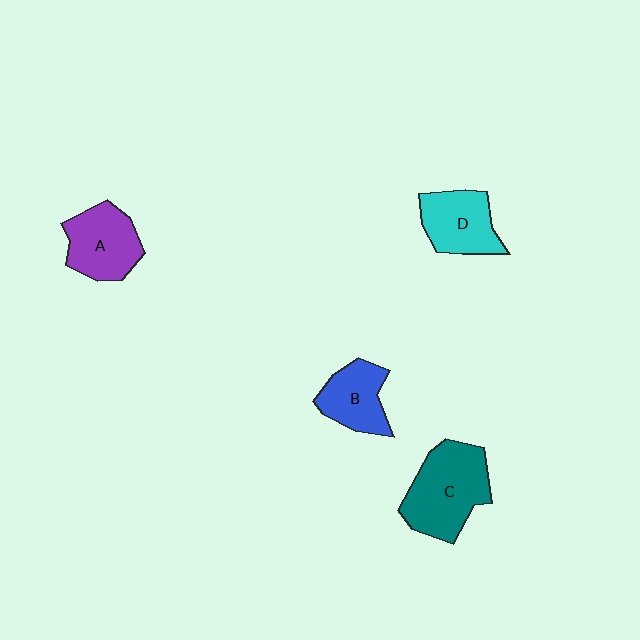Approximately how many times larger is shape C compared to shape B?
Approximately 1.6 times.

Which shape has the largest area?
Shape C (teal).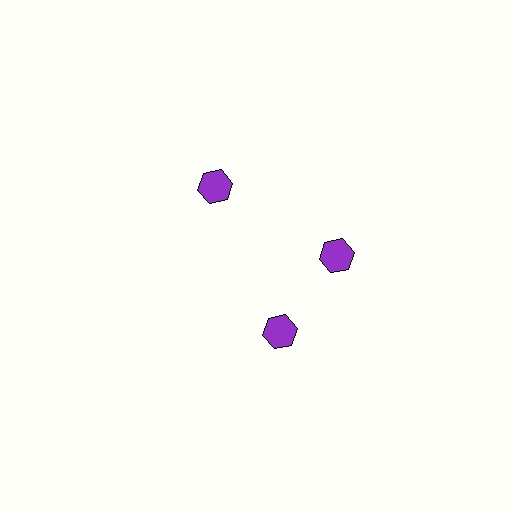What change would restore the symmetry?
The symmetry would be restored by rotating it back into even spacing with its neighbors so that all 3 hexagons sit at equal angles and equal distance from the center.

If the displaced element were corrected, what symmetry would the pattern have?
It would have 3-fold rotational symmetry — the pattern would map onto itself every 120 degrees.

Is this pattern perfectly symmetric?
No. The 3 purple hexagons are arranged in a ring, but one element near the 7 o'clock position is rotated out of alignment along the ring, breaking the 3-fold rotational symmetry.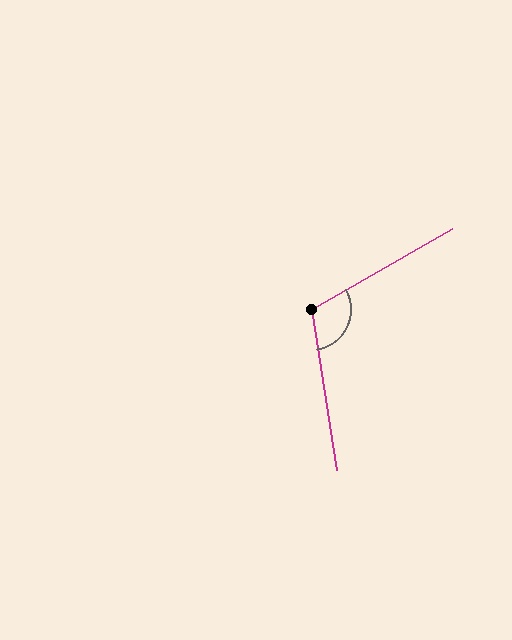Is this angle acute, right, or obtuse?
It is obtuse.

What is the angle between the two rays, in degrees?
Approximately 111 degrees.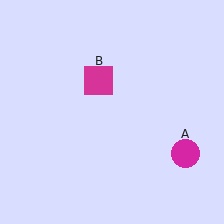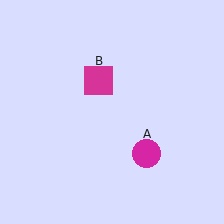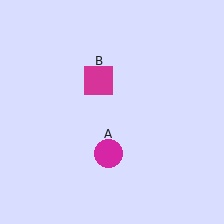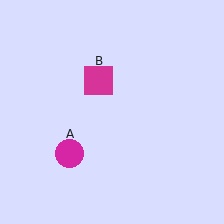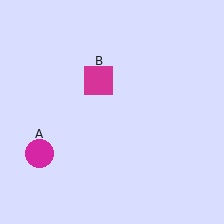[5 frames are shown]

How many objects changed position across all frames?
1 object changed position: magenta circle (object A).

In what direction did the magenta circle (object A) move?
The magenta circle (object A) moved left.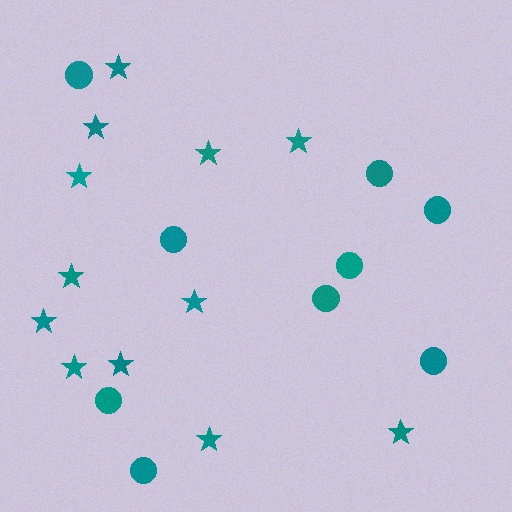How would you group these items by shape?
There are 2 groups: one group of stars (12) and one group of circles (9).